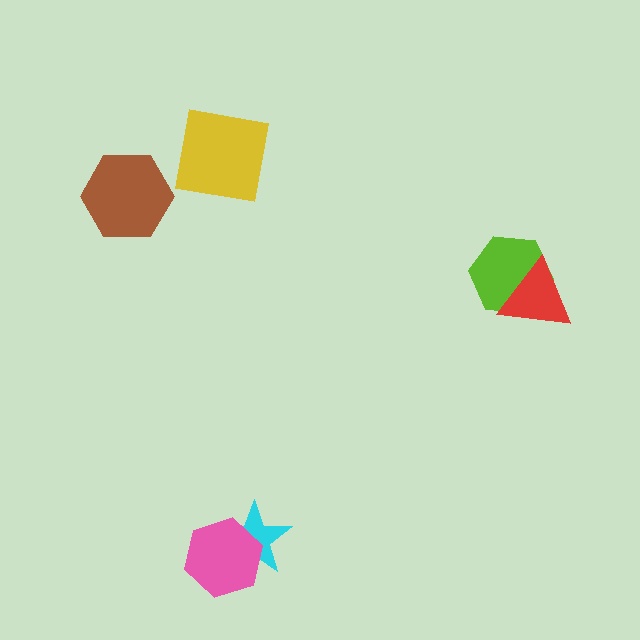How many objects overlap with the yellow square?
0 objects overlap with the yellow square.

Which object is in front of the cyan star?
The pink hexagon is in front of the cyan star.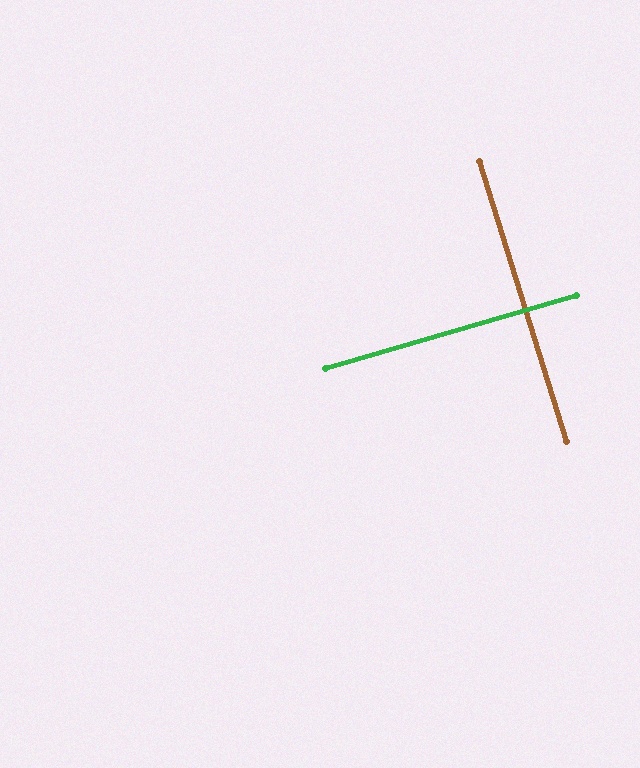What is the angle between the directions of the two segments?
Approximately 89 degrees.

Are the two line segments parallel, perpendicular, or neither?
Perpendicular — they meet at approximately 89°.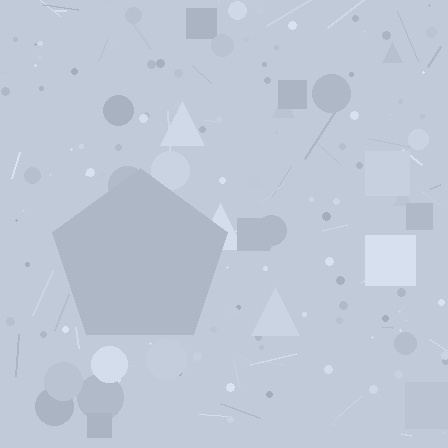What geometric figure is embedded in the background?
A pentagon is embedded in the background.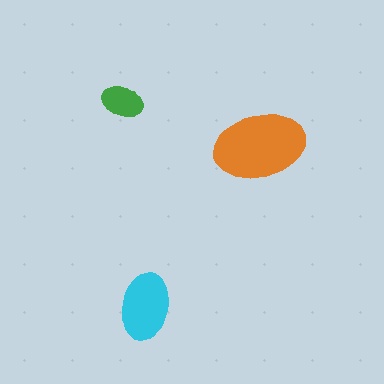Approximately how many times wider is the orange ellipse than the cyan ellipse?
About 1.5 times wider.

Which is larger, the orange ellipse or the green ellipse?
The orange one.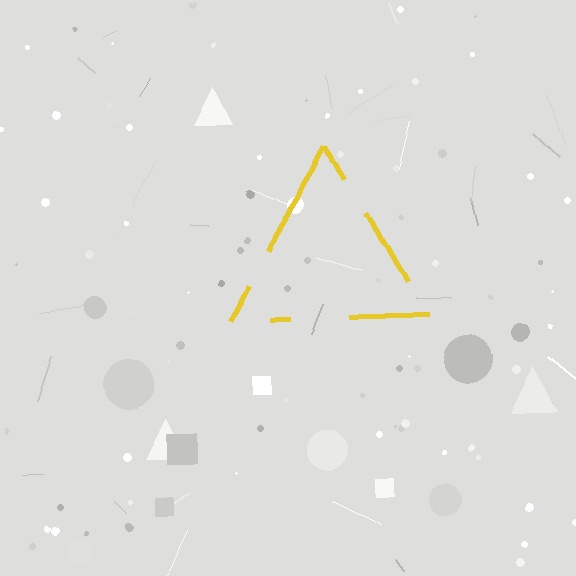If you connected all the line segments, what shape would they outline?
They would outline a triangle.